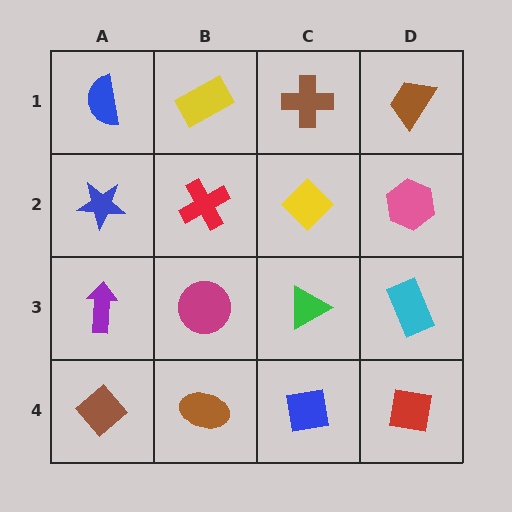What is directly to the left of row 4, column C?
A brown ellipse.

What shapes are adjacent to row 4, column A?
A purple arrow (row 3, column A), a brown ellipse (row 4, column B).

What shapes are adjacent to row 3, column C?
A yellow diamond (row 2, column C), a blue square (row 4, column C), a magenta circle (row 3, column B), a cyan rectangle (row 3, column D).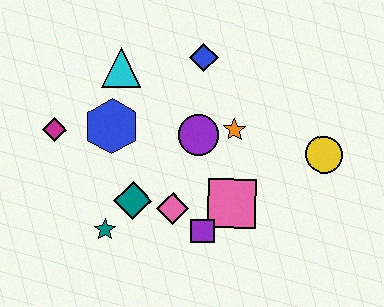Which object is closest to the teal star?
The teal diamond is closest to the teal star.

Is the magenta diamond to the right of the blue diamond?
No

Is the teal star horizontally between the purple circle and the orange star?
No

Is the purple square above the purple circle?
No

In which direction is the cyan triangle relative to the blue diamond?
The cyan triangle is to the left of the blue diamond.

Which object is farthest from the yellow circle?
The magenta diamond is farthest from the yellow circle.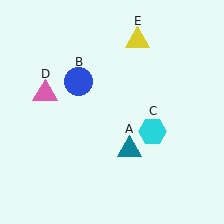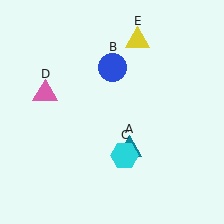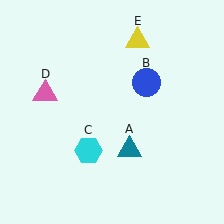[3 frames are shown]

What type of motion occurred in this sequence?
The blue circle (object B), cyan hexagon (object C) rotated clockwise around the center of the scene.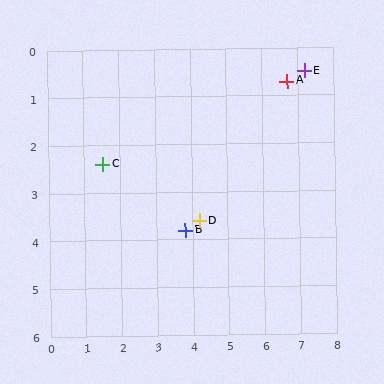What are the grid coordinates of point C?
Point C is at approximately (1.5, 2.4).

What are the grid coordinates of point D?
Point D is at approximately (4.2, 3.6).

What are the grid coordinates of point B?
Point B is at approximately (3.8, 3.8).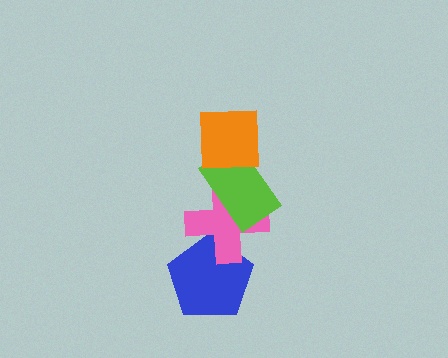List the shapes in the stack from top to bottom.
From top to bottom: the orange square, the lime rectangle, the pink cross, the blue pentagon.